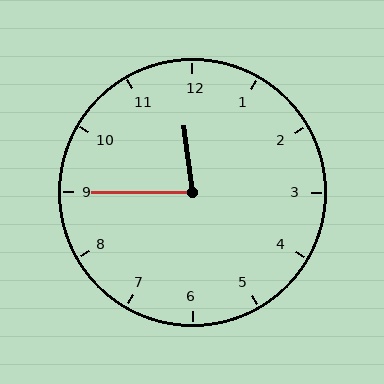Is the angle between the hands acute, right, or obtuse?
It is acute.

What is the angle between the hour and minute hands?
Approximately 82 degrees.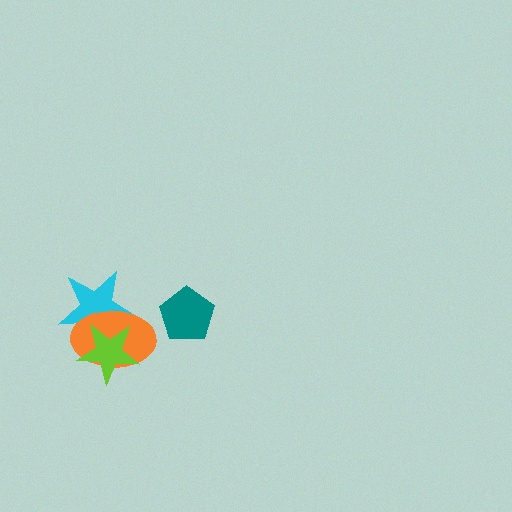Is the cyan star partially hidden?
Yes, it is partially covered by another shape.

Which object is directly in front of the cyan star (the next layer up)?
The orange ellipse is directly in front of the cyan star.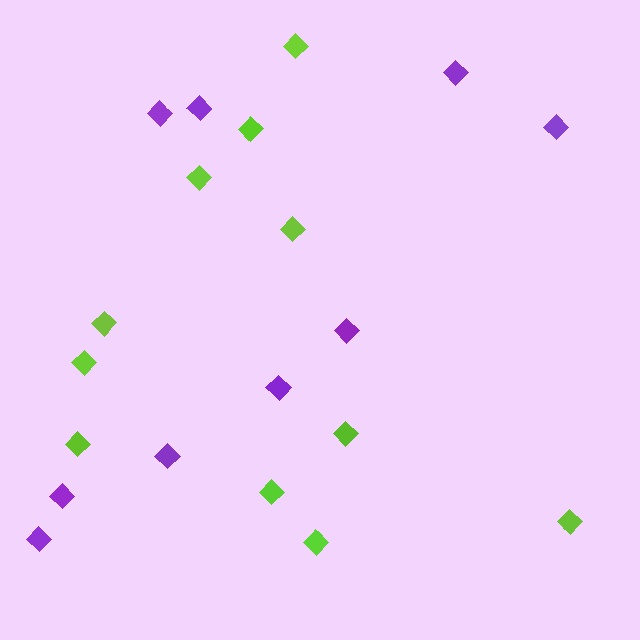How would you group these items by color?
There are 2 groups: one group of purple diamonds (9) and one group of lime diamonds (11).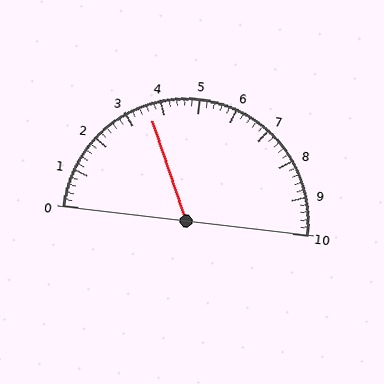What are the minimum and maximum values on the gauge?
The gauge ranges from 0 to 10.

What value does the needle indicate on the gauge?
The needle indicates approximately 3.6.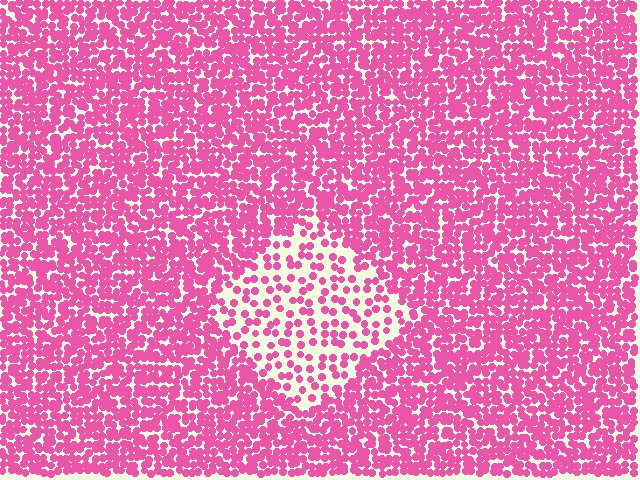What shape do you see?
I see a diamond.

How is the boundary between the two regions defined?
The boundary is defined by a change in element density (approximately 2.4x ratio). All elements are the same color, size, and shape.